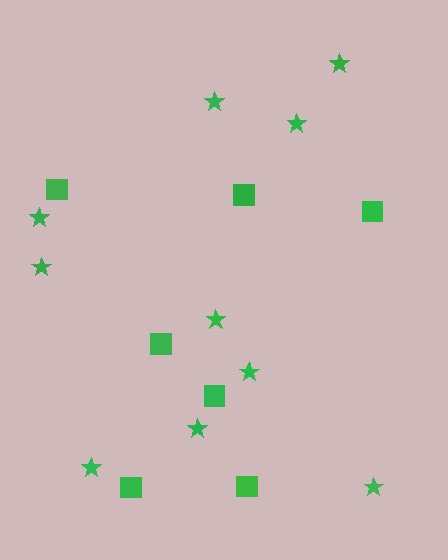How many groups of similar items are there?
There are 2 groups: one group of squares (7) and one group of stars (10).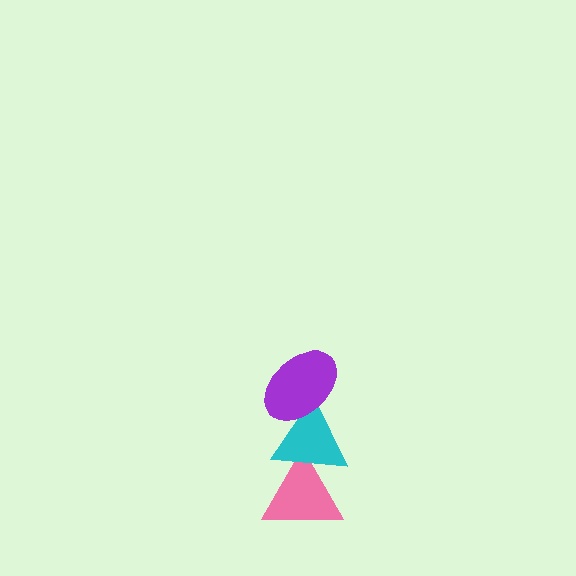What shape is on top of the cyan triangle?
The purple ellipse is on top of the cyan triangle.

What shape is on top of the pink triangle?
The cyan triangle is on top of the pink triangle.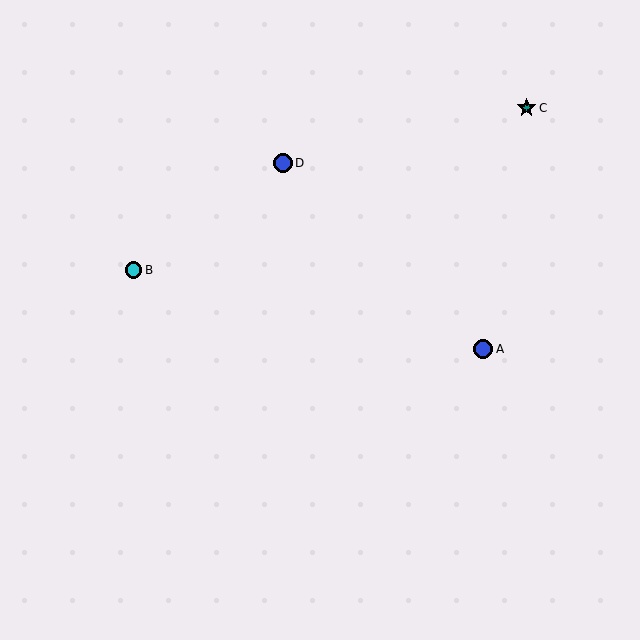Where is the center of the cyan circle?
The center of the cyan circle is at (134, 270).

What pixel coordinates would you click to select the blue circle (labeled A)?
Click at (483, 349) to select the blue circle A.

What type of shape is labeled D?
Shape D is a blue circle.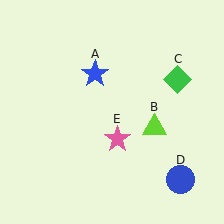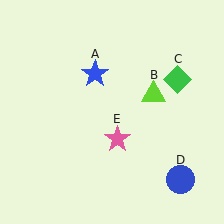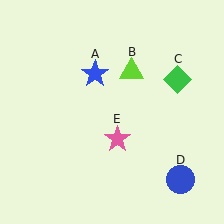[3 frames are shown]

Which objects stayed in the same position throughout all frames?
Blue star (object A) and green diamond (object C) and blue circle (object D) and pink star (object E) remained stationary.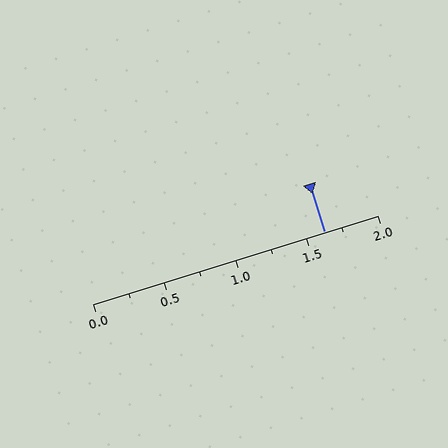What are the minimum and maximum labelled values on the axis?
The axis runs from 0.0 to 2.0.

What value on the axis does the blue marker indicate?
The marker indicates approximately 1.62.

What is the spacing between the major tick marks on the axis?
The major ticks are spaced 0.5 apart.